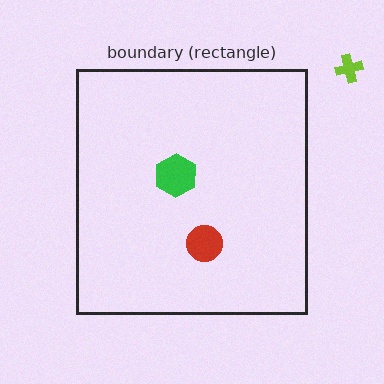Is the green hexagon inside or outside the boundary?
Inside.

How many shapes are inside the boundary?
2 inside, 1 outside.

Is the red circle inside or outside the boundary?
Inside.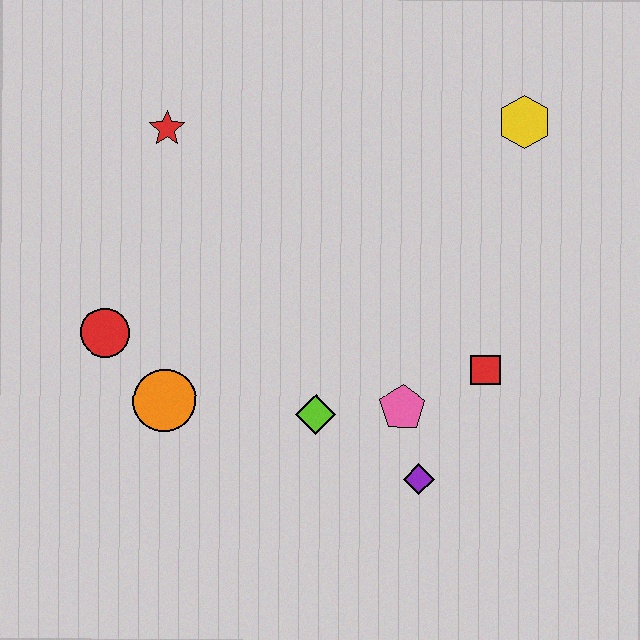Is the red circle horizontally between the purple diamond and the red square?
No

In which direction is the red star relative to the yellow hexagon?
The red star is to the left of the yellow hexagon.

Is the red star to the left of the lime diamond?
Yes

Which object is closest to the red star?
The red circle is closest to the red star.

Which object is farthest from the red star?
The purple diamond is farthest from the red star.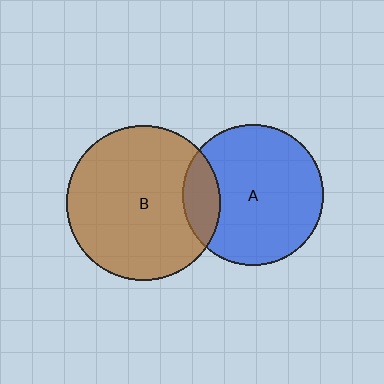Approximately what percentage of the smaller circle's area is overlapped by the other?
Approximately 15%.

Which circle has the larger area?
Circle B (brown).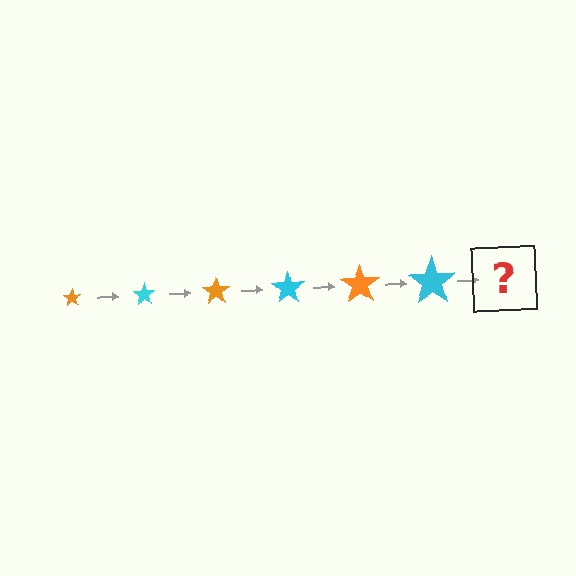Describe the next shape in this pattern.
It should be an orange star, larger than the previous one.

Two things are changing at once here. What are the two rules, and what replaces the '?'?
The two rules are that the star grows larger each step and the color cycles through orange and cyan. The '?' should be an orange star, larger than the previous one.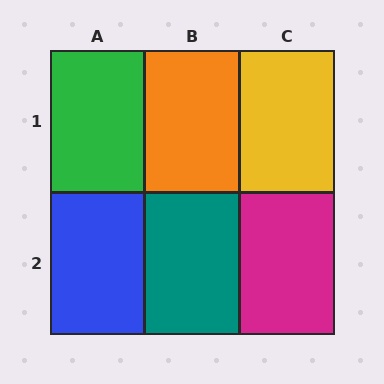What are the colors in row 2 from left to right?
Blue, teal, magenta.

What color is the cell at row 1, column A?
Green.